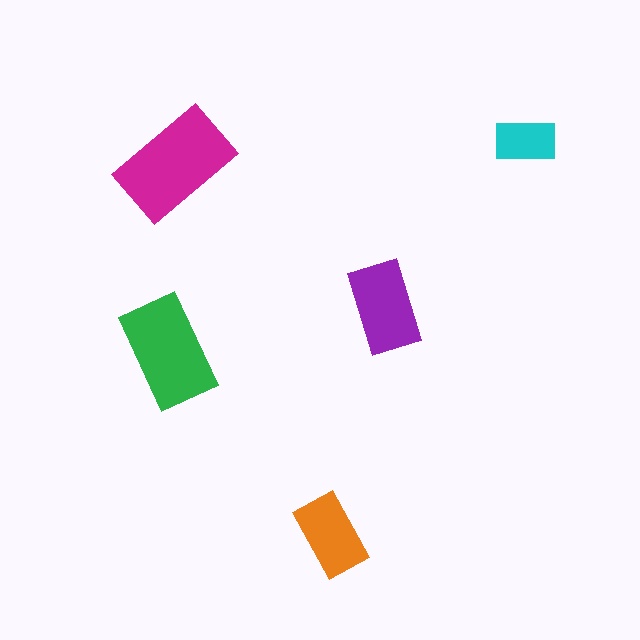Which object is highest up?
The cyan rectangle is topmost.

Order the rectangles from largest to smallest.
the magenta one, the green one, the purple one, the orange one, the cyan one.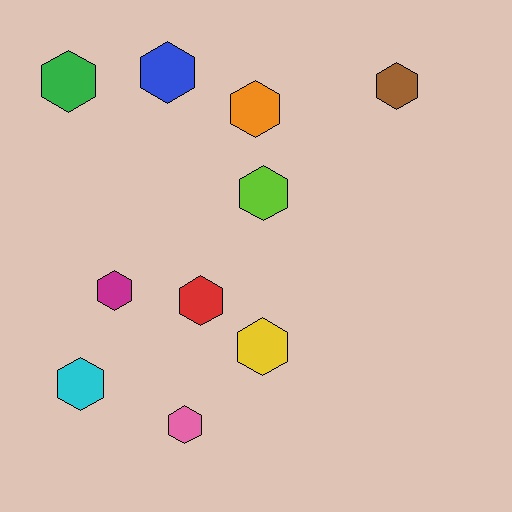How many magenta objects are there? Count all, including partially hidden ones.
There is 1 magenta object.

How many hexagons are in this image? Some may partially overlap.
There are 10 hexagons.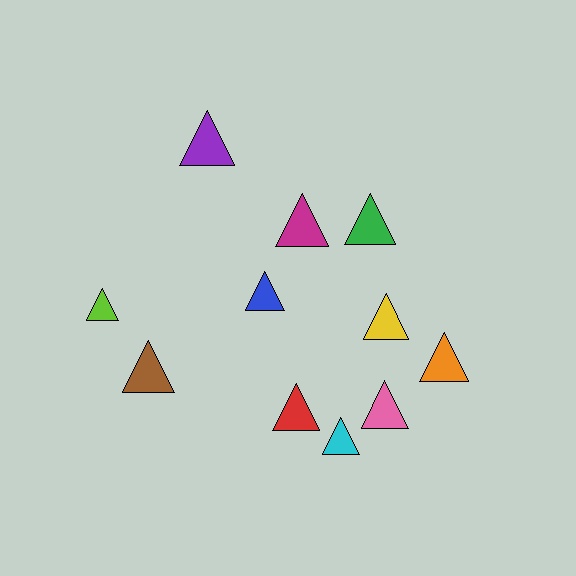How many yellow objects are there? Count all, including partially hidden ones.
There is 1 yellow object.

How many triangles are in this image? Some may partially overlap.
There are 11 triangles.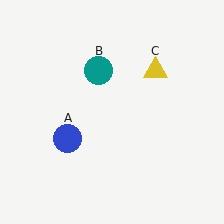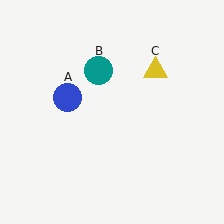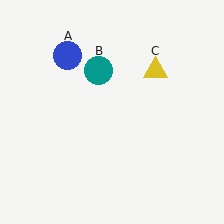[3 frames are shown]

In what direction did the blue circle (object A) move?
The blue circle (object A) moved up.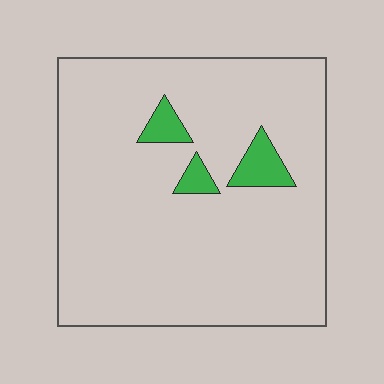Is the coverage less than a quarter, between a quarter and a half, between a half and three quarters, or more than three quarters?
Less than a quarter.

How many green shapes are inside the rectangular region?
3.